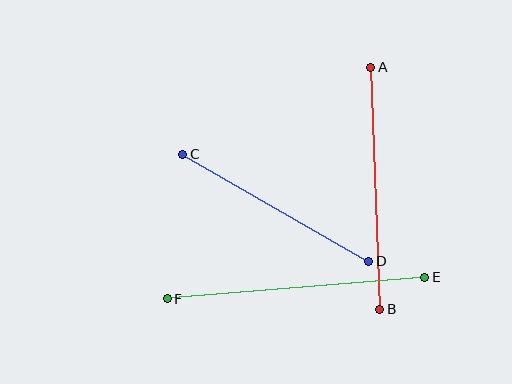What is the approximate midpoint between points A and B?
The midpoint is at approximately (375, 188) pixels.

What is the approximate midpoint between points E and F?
The midpoint is at approximately (296, 288) pixels.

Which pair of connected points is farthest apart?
Points E and F are farthest apart.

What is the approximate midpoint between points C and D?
The midpoint is at approximately (276, 208) pixels.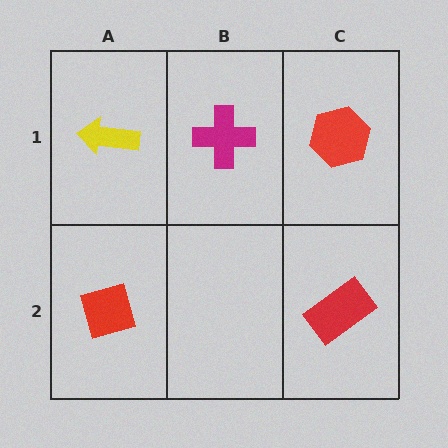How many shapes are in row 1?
3 shapes.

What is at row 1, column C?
A red hexagon.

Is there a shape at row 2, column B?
No, that cell is empty.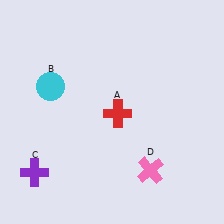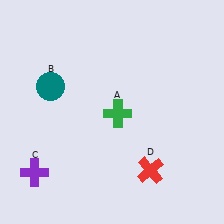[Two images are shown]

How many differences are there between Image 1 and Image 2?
There are 3 differences between the two images.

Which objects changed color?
A changed from red to green. B changed from cyan to teal. D changed from pink to red.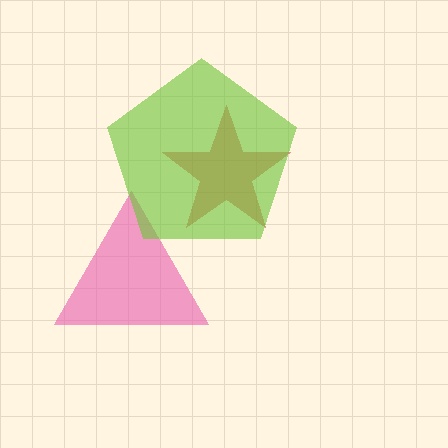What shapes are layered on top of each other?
The layered shapes are: a red star, a pink triangle, a lime pentagon.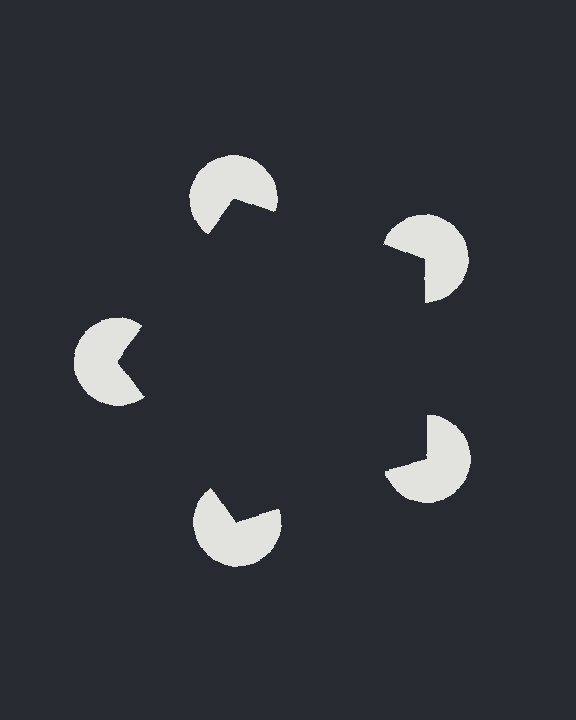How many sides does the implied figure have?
5 sides.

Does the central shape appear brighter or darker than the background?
It typically appears slightly darker than the background, even though no actual brightness change is drawn.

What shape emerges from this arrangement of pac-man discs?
An illusory pentagon — its edges are inferred from the aligned wedge cuts in the pac-man discs, not physically drawn.